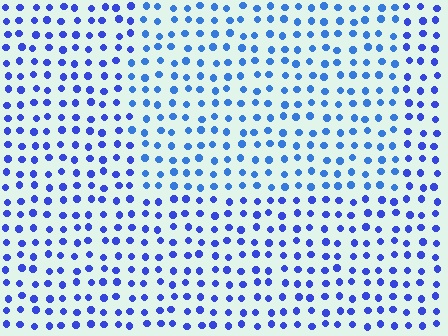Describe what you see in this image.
The image is filled with small blue elements in a uniform arrangement. A rectangle-shaped region is visible where the elements are tinted to a slightly different hue, forming a subtle color boundary.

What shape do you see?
I see a rectangle.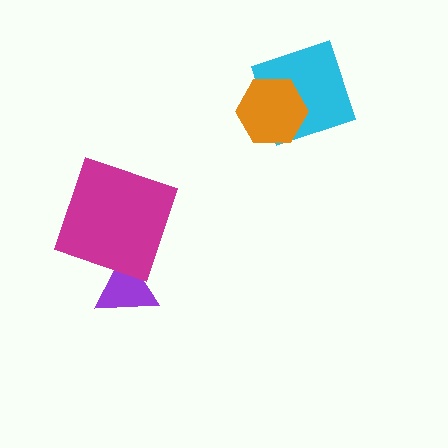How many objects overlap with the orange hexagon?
1 object overlaps with the orange hexagon.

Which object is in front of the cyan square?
The orange hexagon is in front of the cyan square.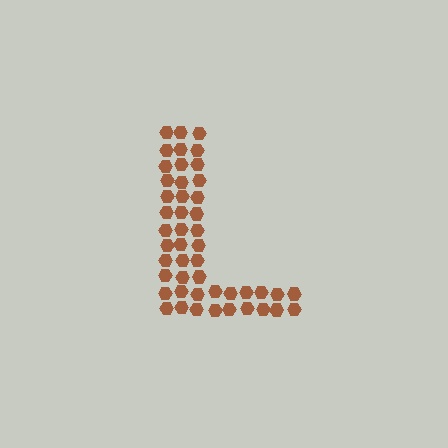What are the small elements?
The small elements are hexagons.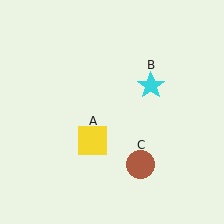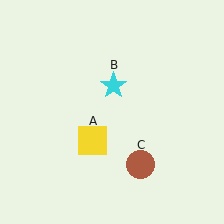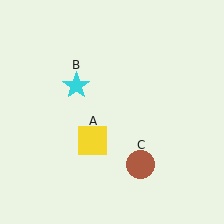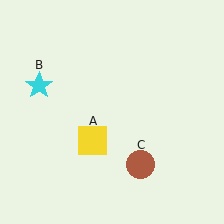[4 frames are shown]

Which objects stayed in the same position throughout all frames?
Yellow square (object A) and brown circle (object C) remained stationary.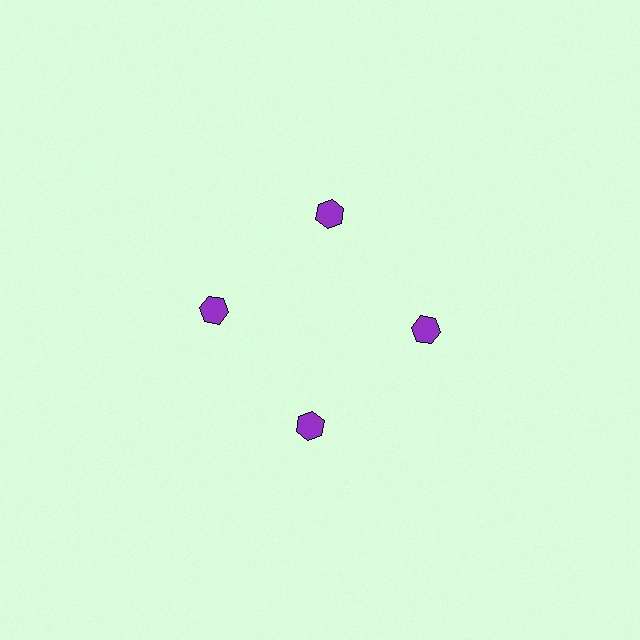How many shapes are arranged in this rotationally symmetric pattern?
There are 4 shapes, arranged in 4 groups of 1.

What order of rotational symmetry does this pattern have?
This pattern has 4-fold rotational symmetry.